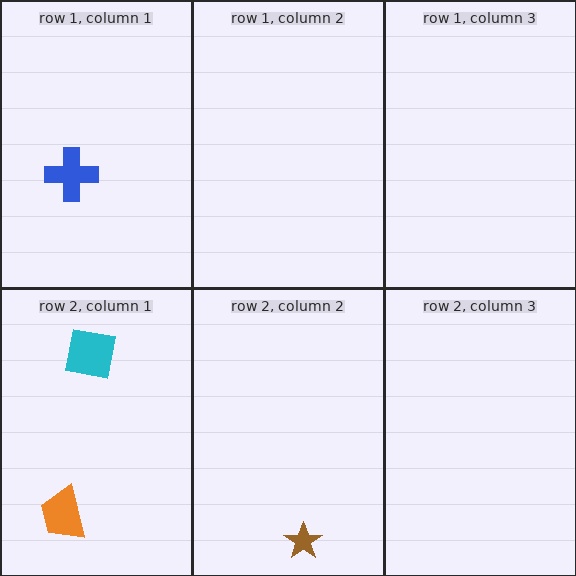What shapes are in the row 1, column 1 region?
The blue cross.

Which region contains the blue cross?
The row 1, column 1 region.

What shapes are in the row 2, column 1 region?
The orange trapezoid, the cyan square.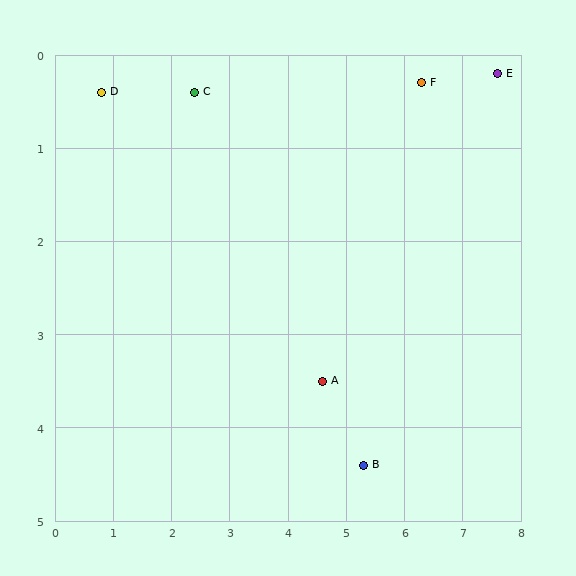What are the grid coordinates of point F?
Point F is at approximately (6.3, 0.3).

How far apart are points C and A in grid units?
Points C and A are about 3.8 grid units apart.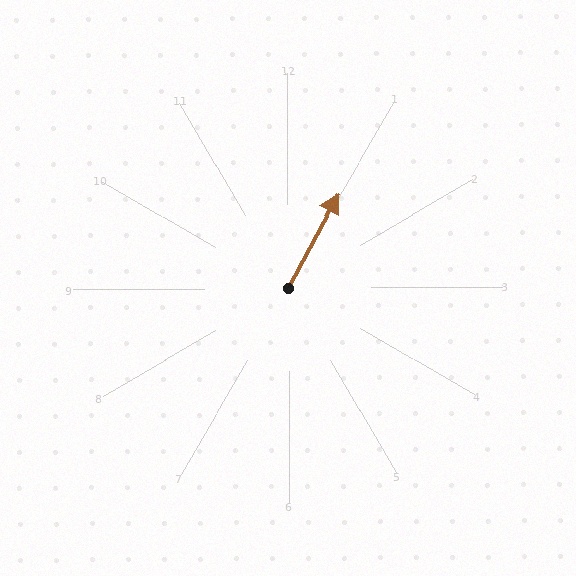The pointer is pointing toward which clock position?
Roughly 1 o'clock.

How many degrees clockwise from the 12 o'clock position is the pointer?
Approximately 28 degrees.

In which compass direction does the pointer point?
Northeast.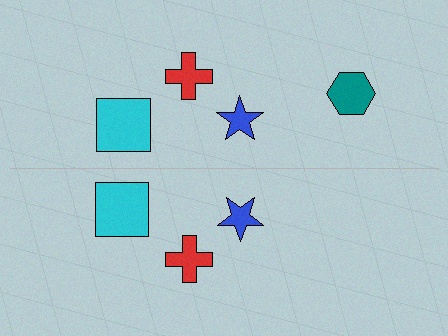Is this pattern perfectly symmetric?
No, the pattern is not perfectly symmetric. A teal hexagon is missing from the bottom side.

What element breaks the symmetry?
A teal hexagon is missing from the bottom side.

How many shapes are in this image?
There are 7 shapes in this image.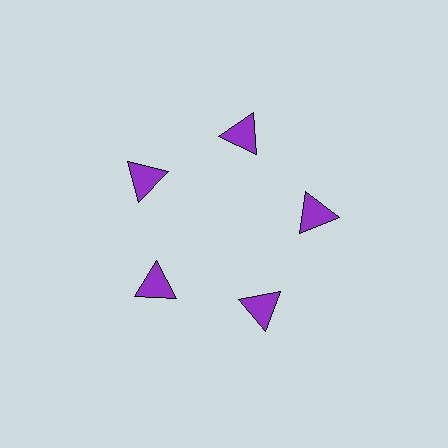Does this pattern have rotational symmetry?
Yes, this pattern has 5-fold rotational symmetry. It looks the same after rotating 72 degrees around the center.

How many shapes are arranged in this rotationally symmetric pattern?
There are 5 shapes, arranged in 5 groups of 1.